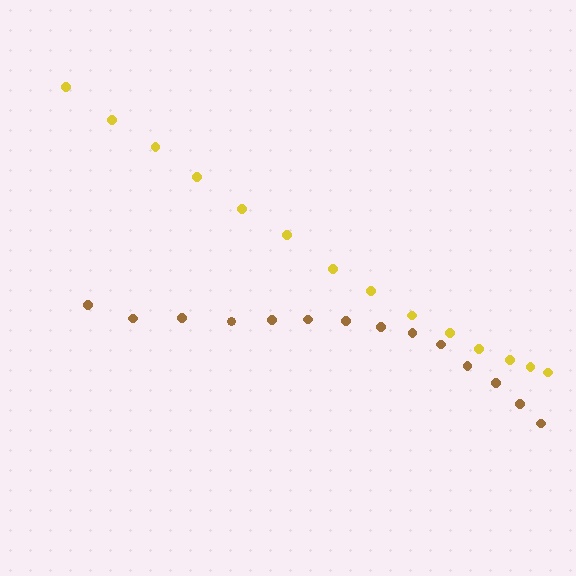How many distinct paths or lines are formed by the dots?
There are 2 distinct paths.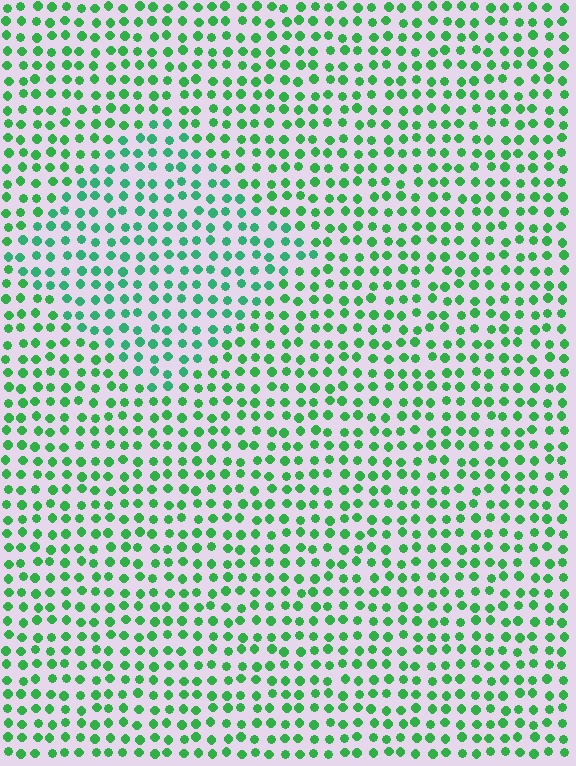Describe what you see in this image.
The image is filled with small green elements in a uniform arrangement. A diamond-shaped region is visible where the elements are tinted to a slightly different hue, forming a subtle color boundary.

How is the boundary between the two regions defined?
The boundary is defined purely by a slight shift in hue (about 22 degrees). Spacing, size, and orientation are identical on both sides.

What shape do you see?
I see a diamond.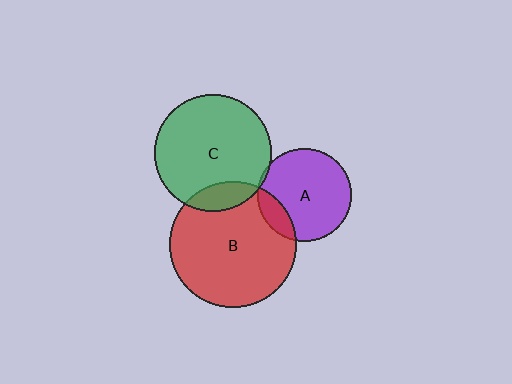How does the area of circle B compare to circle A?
Approximately 1.8 times.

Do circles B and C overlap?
Yes.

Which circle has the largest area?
Circle B (red).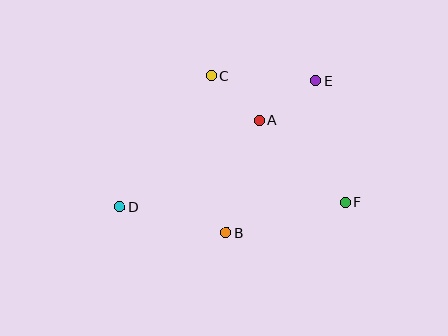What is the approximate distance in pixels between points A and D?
The distance between A and D is approximately 164 pixels.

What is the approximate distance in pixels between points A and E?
The distance between A and E is approximately 69 pixels.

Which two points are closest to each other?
Points A and C are closest to each other.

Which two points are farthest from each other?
Points D and E are farthest from each other.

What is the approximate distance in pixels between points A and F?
The distance between A and F is approximately 119 pixels.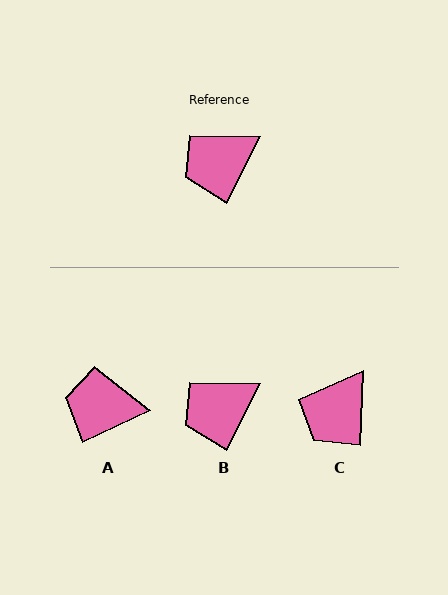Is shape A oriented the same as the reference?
No, it is off by about 38 degrees.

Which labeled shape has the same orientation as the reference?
B.